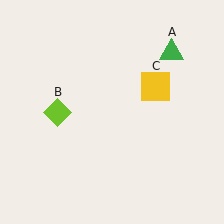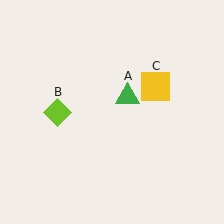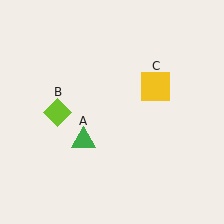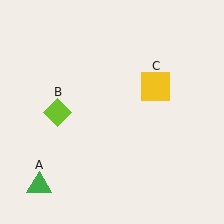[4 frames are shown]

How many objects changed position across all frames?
1 object changed position: green triangle (object A).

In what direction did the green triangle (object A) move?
The green triangle (object A) moved down and to the left.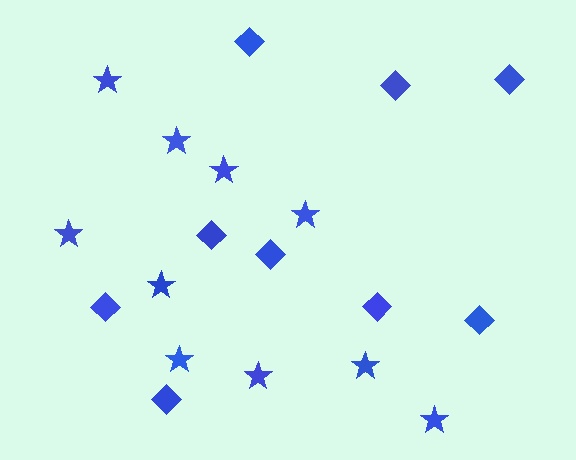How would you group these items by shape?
There are 2 groups: one group of diamonds (9) and one group of stars (10).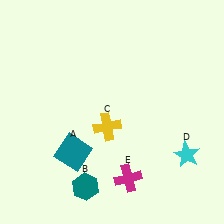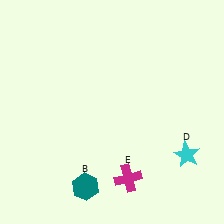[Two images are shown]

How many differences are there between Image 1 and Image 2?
There are 2 differences between the two images.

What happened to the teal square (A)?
The teal square (A) was removed in Image 2. It was in the bottom-left area of Image 1.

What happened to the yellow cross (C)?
The yellow cross (C) was removed in Image 2. It was in the bottom-left area of Image 1.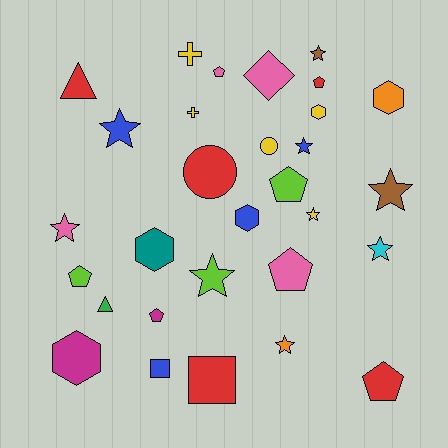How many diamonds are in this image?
There is 1 diamond.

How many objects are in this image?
There are 30 objects.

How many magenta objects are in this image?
There are 2 magenta objects.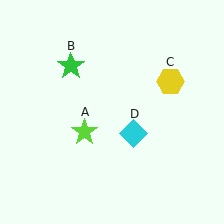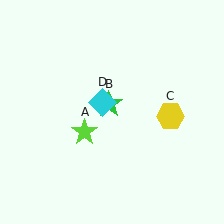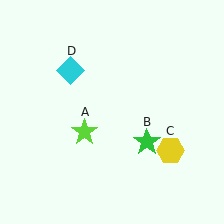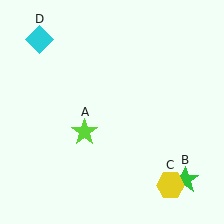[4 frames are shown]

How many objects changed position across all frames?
3 objects changed position: green star (object B), yellow hexagon (object C), cyan diamond (object D).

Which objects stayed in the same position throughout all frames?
Lime star (object A) remained stationary.